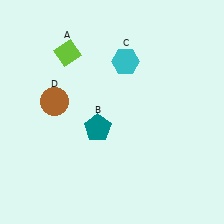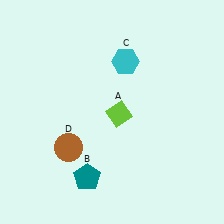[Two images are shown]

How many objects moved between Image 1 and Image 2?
3 objects moved between the two images.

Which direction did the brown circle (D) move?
The brown circle (D) moved down.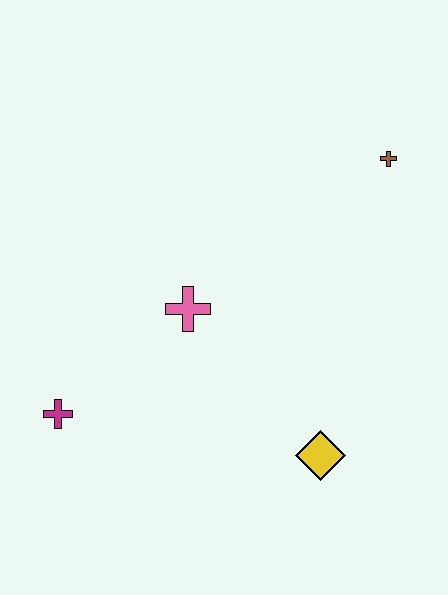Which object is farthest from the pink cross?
The brown cross is farthest from the pink cross.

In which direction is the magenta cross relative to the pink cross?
The magenta cross is to the left of the pink cross.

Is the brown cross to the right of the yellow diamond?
Yes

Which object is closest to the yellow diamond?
The pink cross is closest to the yellow diamond.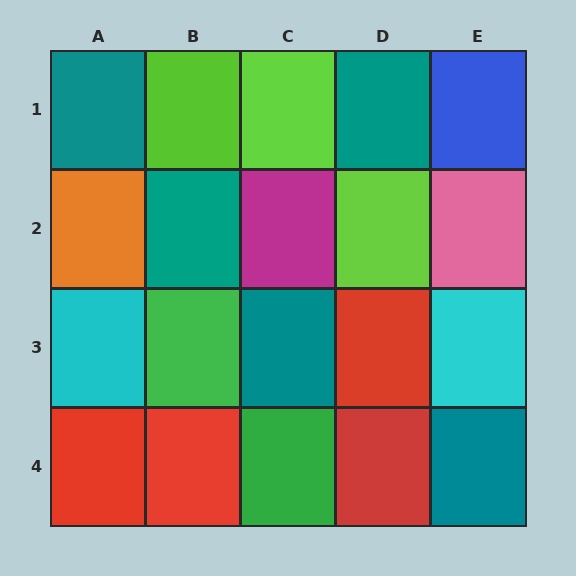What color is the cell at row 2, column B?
Teal.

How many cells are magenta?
1 cell is magenta.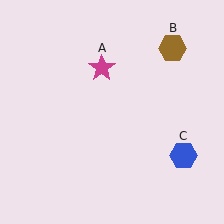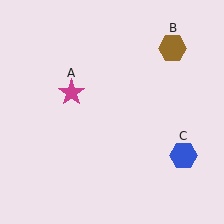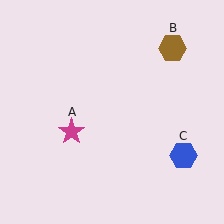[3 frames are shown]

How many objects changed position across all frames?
1 object changed position: magenta star (object A).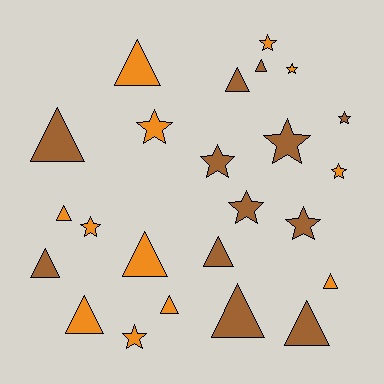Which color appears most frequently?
Orange, with 12 objects.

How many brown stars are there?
There are 5 brown stars.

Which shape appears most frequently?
Triangle, with 13 objects.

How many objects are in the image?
There are 24 objects.